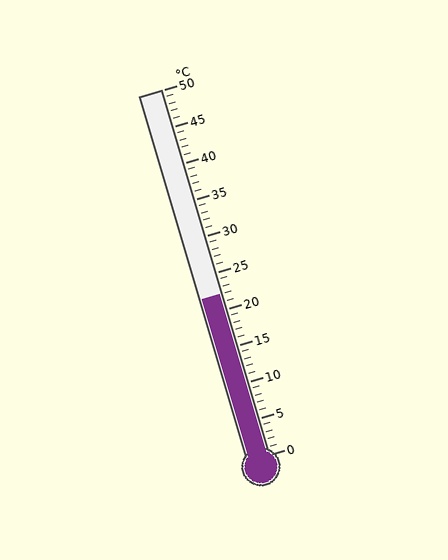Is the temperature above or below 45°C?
The temperature is below 45°C.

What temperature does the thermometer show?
The thermometer shows approximately 22°C.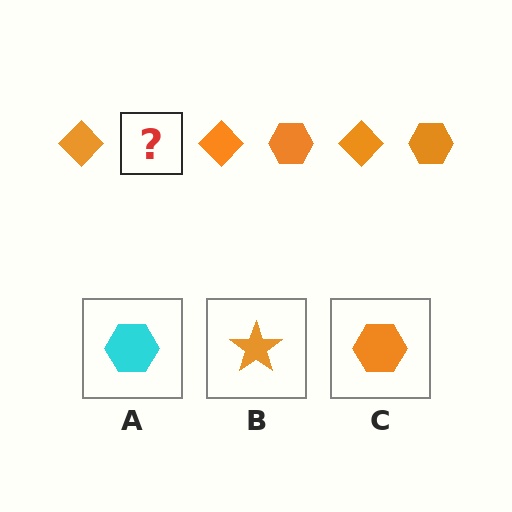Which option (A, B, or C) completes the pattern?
C.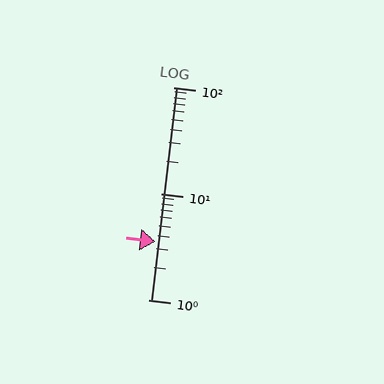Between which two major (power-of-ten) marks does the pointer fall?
The pointer is between 1 and 10.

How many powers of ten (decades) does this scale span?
The scale spans 2 decades, from 1 to 100.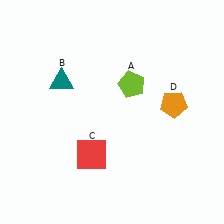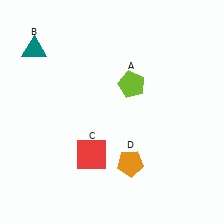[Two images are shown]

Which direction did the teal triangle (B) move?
The teal triangle (B) moved up.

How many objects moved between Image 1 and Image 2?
2 objects moved between the two images.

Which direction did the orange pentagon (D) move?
The orange pentagon (D) moved down.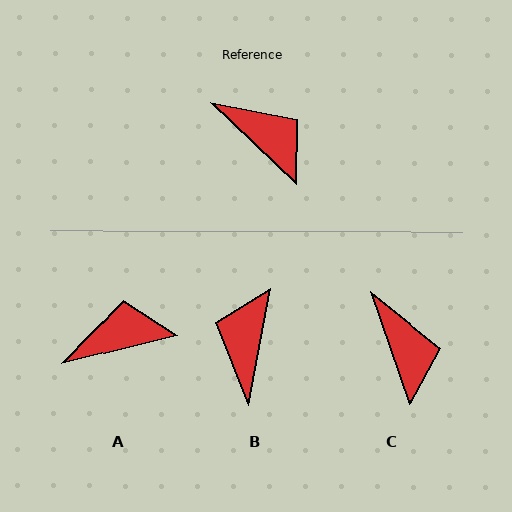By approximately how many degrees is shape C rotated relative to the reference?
Approximately 27 degrees clockwise.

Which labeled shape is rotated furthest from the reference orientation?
B, about 123 degrees away.